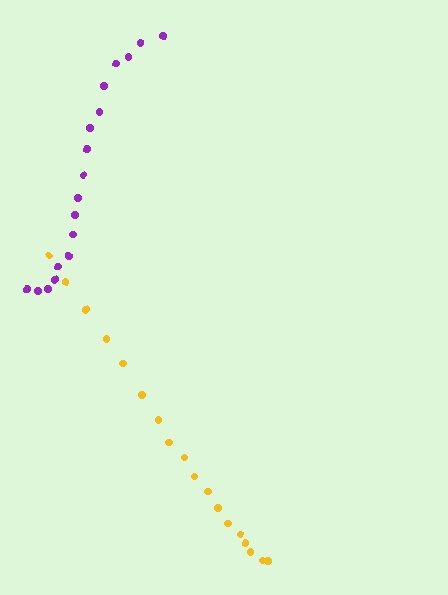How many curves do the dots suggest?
There are 2 distinct paths.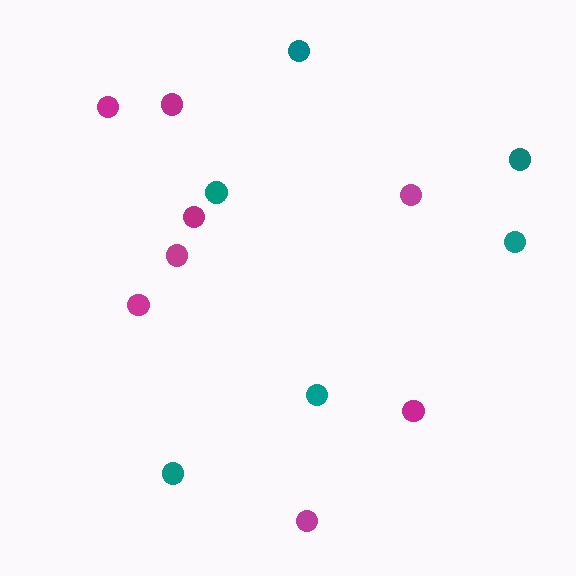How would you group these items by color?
There are 2 groups: one group of teal circles (6) and one group of magenta circles (8).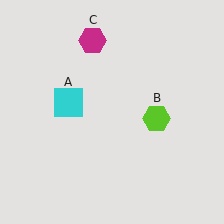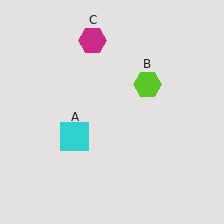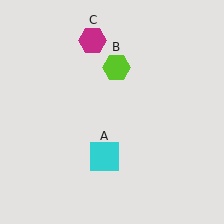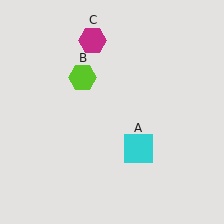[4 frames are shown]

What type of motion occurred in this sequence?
The cyan square (object A), lime hexagon (object B) rotated counterclockwise around the center of the scene.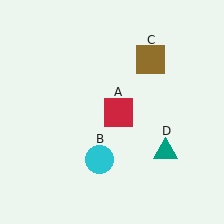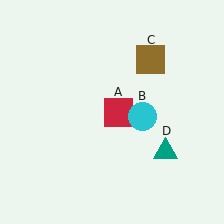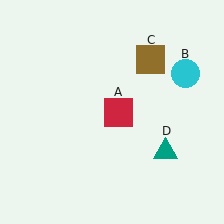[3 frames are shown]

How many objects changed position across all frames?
1 object changed position: cyan circle (object B).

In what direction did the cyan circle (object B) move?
The cyan circle (object B) moved up and to the right.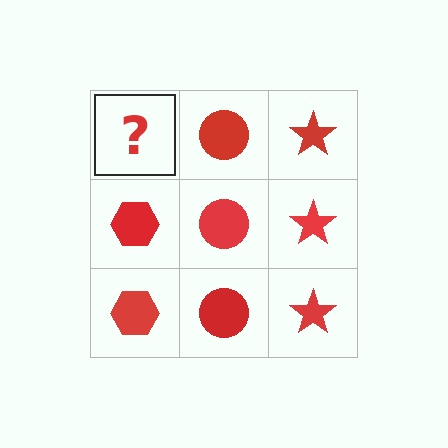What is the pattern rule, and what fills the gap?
The rule is that each column has a consistent shape. The gap should be filled with a red hexagon.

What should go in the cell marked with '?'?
The missing cell should contain a red hexagon.